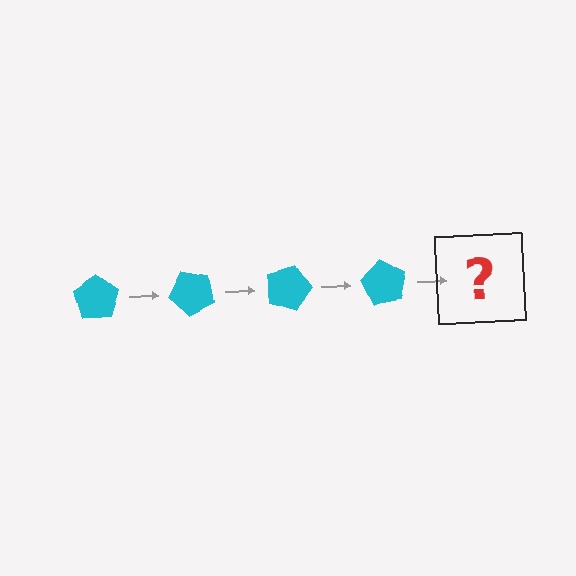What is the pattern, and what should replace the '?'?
The pattern is that the pentagon rotates 45 degrees each step. The '?' should be a cyan pentagon rotated 180 degrees.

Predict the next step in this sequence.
The next step is a cyan pentagon rotated 180 degrees.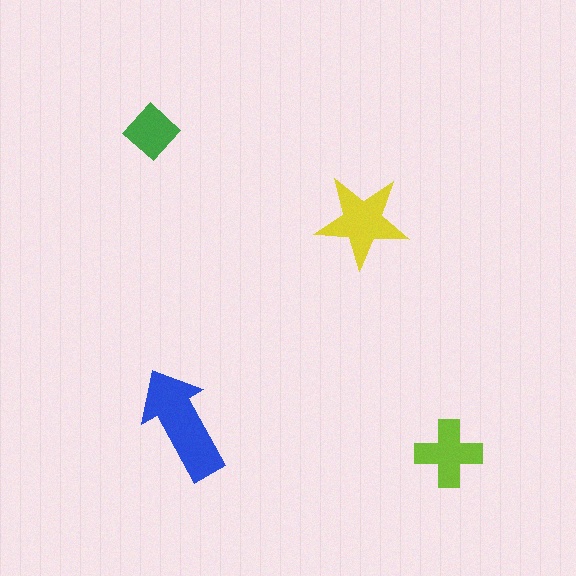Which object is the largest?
The blue arrow.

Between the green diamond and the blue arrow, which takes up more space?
The blue arrow.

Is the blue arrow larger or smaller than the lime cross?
Larger.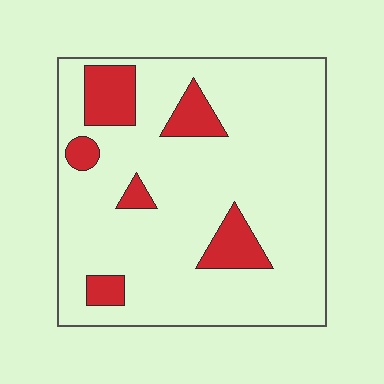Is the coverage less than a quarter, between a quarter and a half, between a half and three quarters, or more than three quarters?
Less than a quarter.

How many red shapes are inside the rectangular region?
6.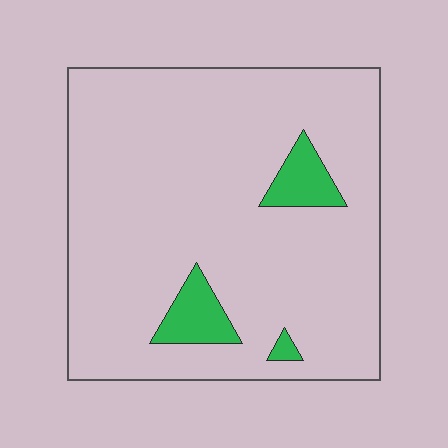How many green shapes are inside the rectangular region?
3.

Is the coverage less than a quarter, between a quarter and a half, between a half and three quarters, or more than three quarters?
Less than a quarter.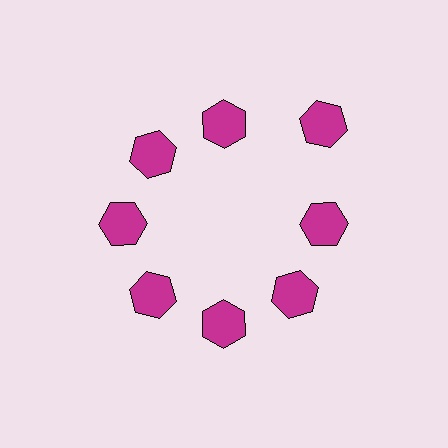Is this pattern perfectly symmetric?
No. The 8 magenta hexagons are arranged in a ring, but one element near the 2 o'clock position is pushed outward from the center, breaking the 8-fold rotational symmetry.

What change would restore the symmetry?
The symmetry would be restored by moving it inward, back onto the ring so that all 8 hexagons sit at equal angles and equal distance from the center.